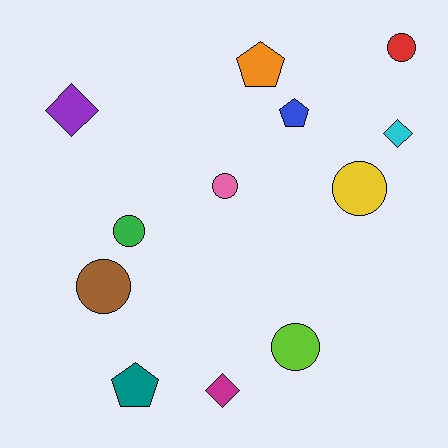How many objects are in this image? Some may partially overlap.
There are 12 objects.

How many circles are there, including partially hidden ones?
There are 6 circles.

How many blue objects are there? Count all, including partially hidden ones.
There is 1 blue object.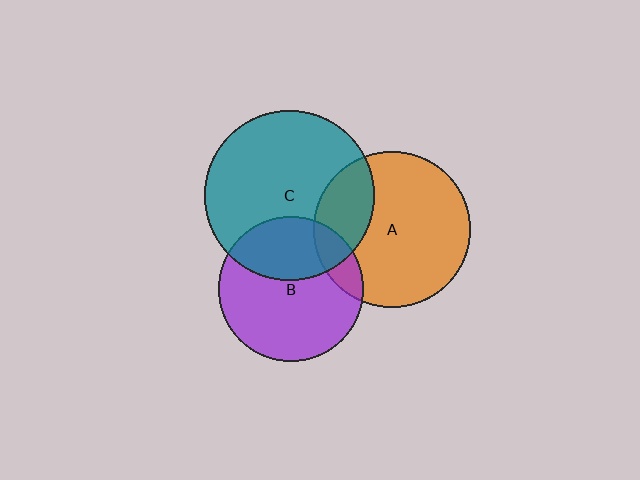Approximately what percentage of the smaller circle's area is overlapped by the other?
Approximately 15%.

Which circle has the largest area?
Circle C (teal).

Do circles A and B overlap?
Yes.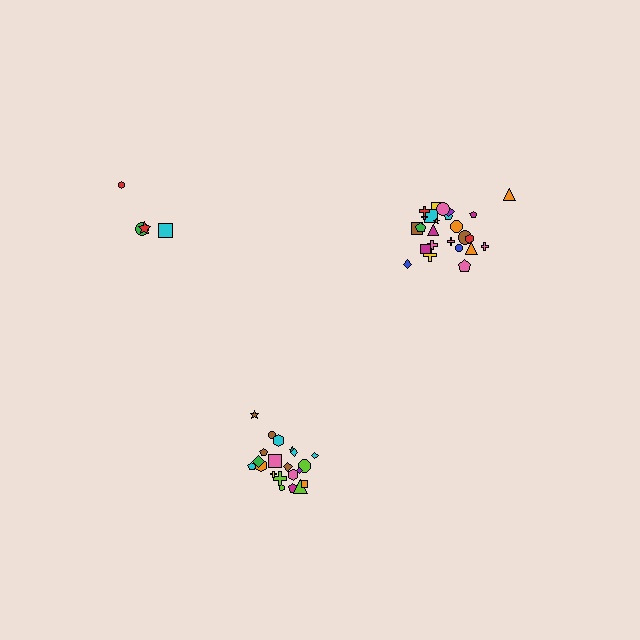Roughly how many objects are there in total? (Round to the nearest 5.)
Roughly 50 objects in total.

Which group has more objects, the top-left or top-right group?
The top-right group.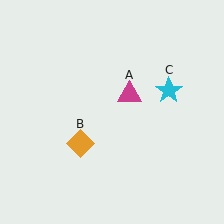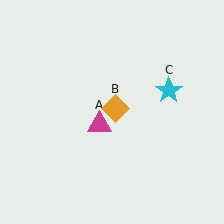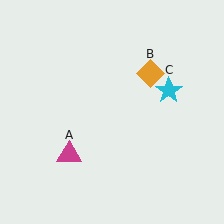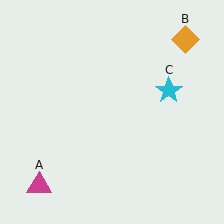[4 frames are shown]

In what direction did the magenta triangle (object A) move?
The magenta triangle (object A) moved down and to the left.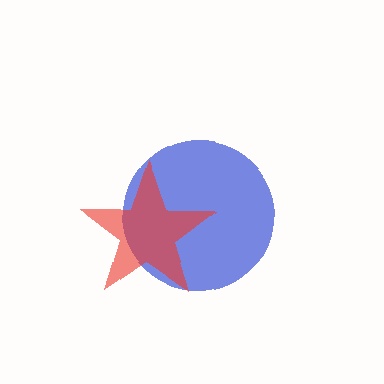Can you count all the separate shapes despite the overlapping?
Yes, there are 2 separate shapes.